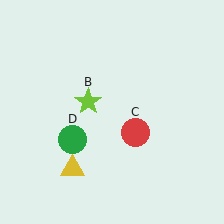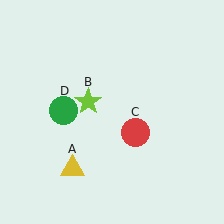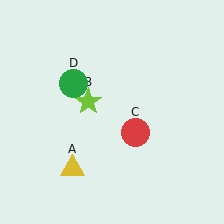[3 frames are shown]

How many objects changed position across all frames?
1 object changed position: green circle (object D).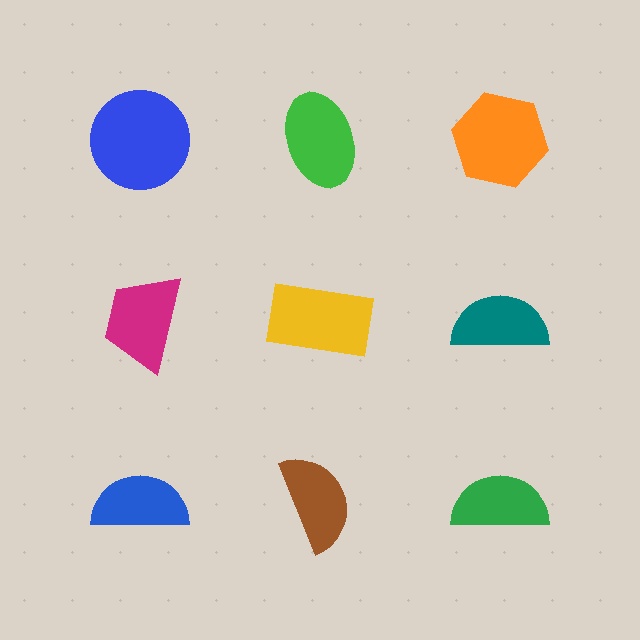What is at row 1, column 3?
An orange hexagon.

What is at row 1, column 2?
A green ellipse.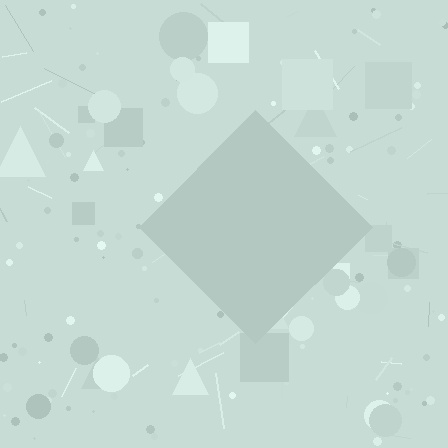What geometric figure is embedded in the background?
A diamond is embedded in the background.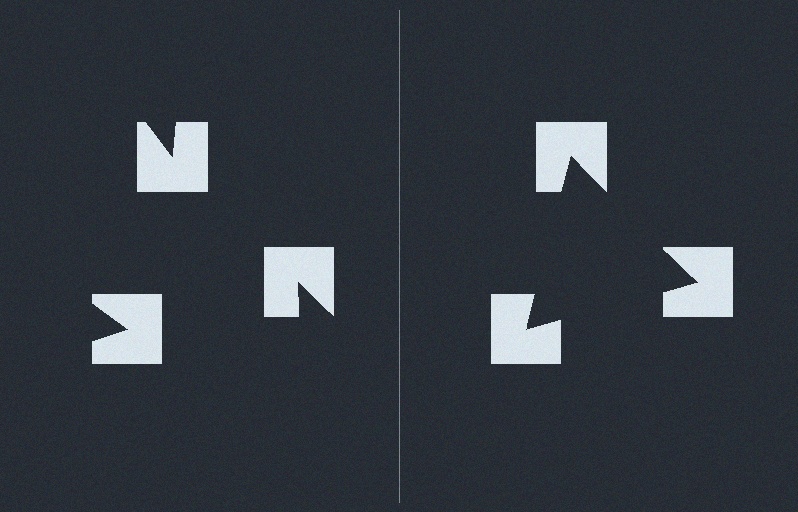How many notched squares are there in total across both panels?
6 — 3 on each side.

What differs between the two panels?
The notched squares are positioned identically on both sides; only the wedge orientations differ. On the right they align to a triangle; on the left they are misaligned.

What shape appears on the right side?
An illusory triangle.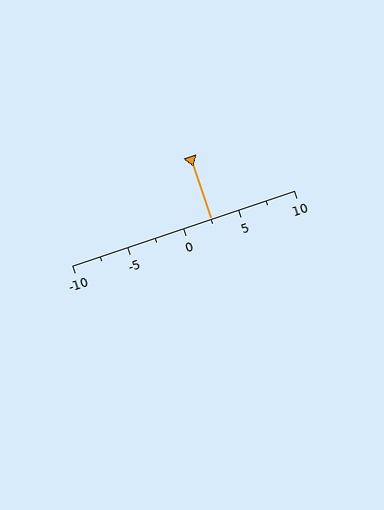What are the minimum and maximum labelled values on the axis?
The axis runs from -10 to 10.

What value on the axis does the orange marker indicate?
The marker indicates approximately 2.5.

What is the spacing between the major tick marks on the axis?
The major ticks are spaced 5 apart.